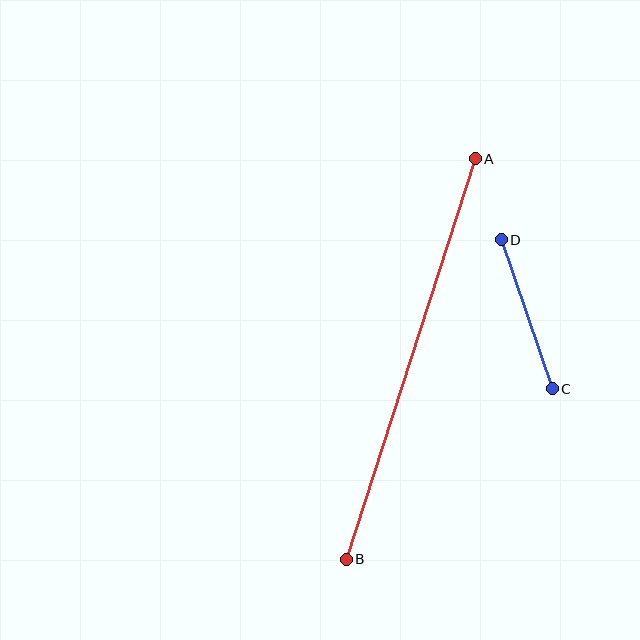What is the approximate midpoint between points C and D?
The midpoint is at approximately (527, 314) pixels.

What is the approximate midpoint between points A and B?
The midpoint is at approximately (411, 359) pixels.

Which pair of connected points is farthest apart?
Points A and B are farthest apart.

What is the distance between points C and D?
The distance is approximately 157 pixels.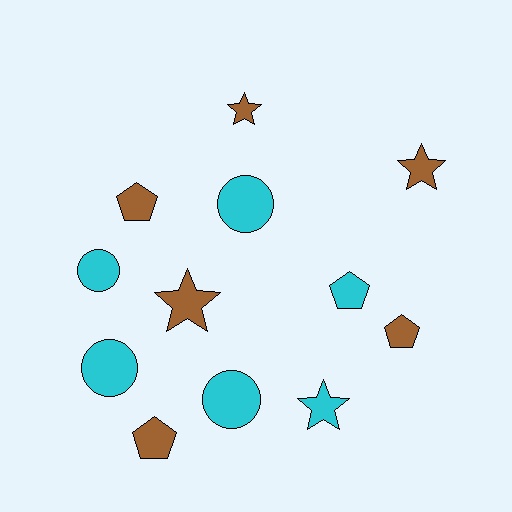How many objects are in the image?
There are 12 objects.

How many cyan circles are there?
There are 4 cyan circles.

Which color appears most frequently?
Cyan, with 6 objects.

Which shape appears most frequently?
Circle, with 4 objects.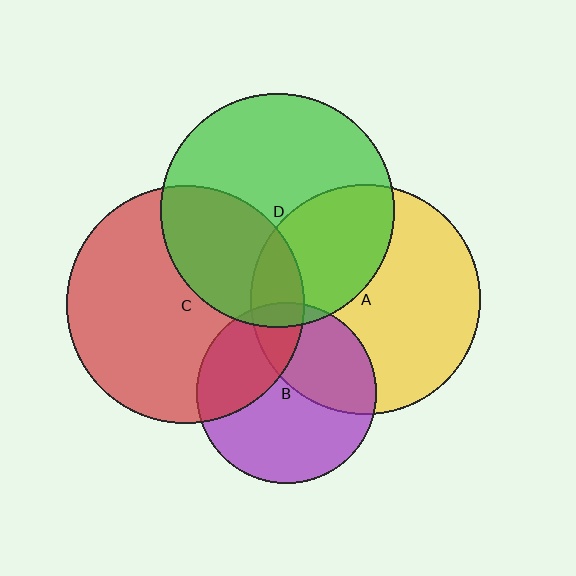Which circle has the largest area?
Circle C (red).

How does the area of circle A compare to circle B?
Approximately 1.6 times.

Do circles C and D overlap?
Yes.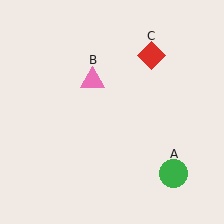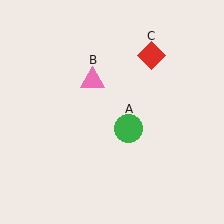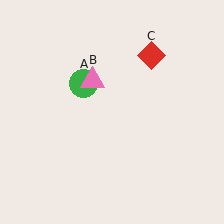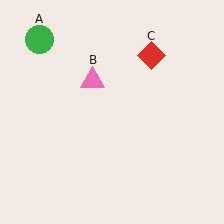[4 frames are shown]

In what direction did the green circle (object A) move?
The green circle (object A) moved up and to the left.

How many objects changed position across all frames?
1 object changed position: green circle (object A).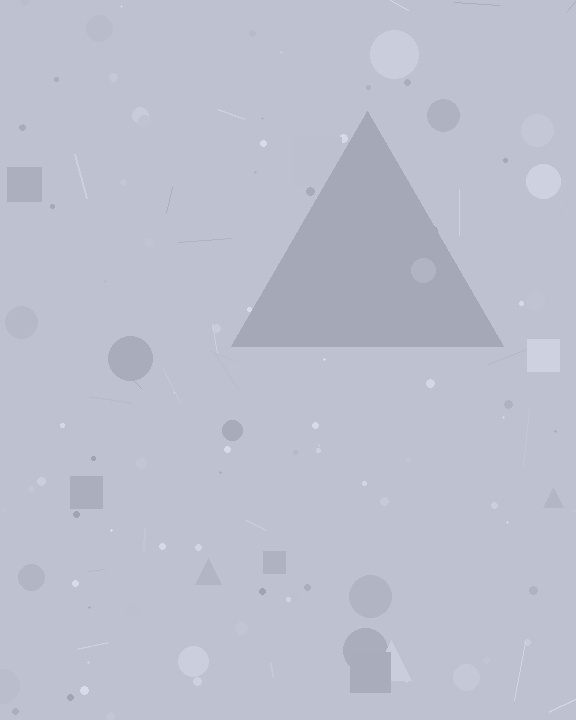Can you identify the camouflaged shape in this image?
The camouflaged shape is a triangle.